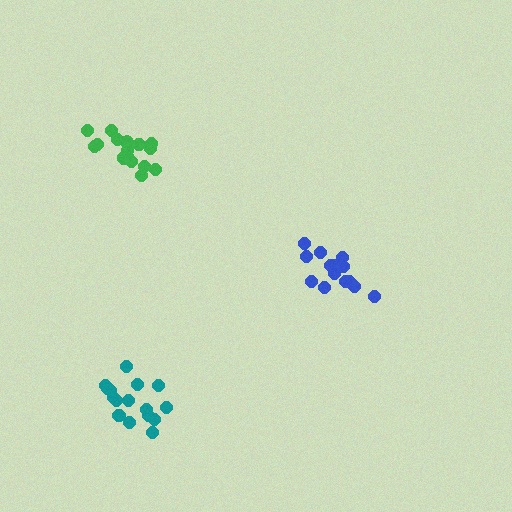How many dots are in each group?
Group 1: 14 dots, Group 2: 16 dots, Group 3: 16 dots (46 total).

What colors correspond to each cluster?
The clusters are colored: blue, teal, green.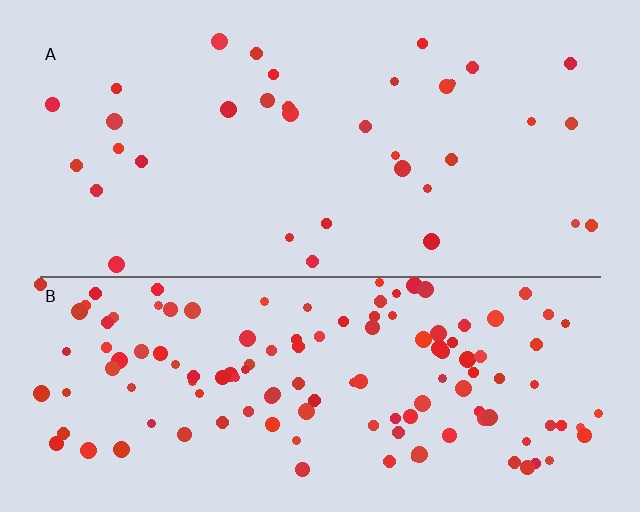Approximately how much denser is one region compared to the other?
Approximately 3.7× — region B over region A.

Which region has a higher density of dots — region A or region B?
B (the bottom).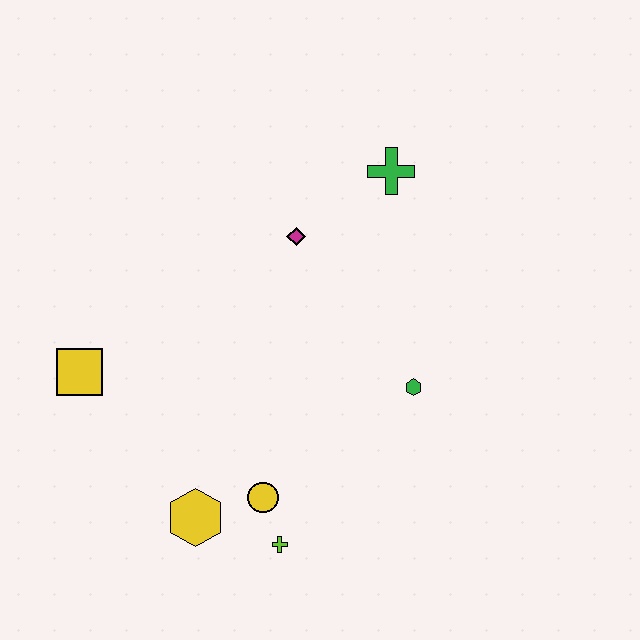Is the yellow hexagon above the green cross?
No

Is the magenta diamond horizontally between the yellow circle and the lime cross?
No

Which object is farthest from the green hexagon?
The yellow square is farthest from the green hexagon.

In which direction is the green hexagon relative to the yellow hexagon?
The green hexagon is to the right of the yellow hexagon.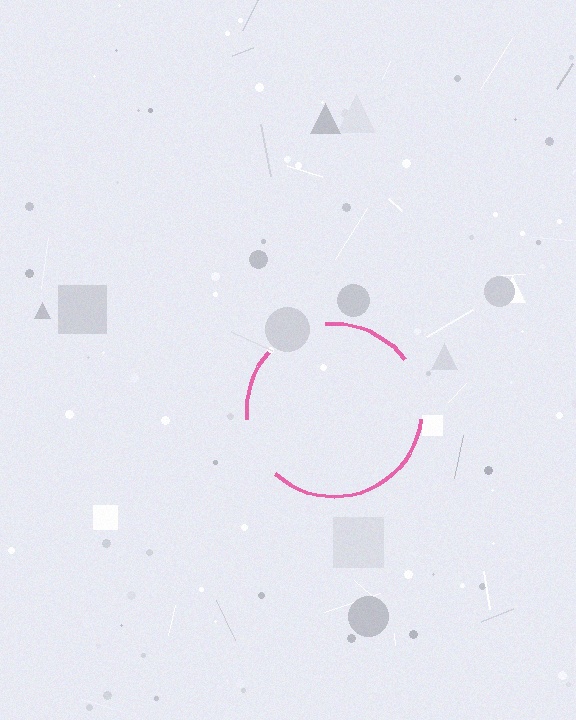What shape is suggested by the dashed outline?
The dashed outline suggests a circle.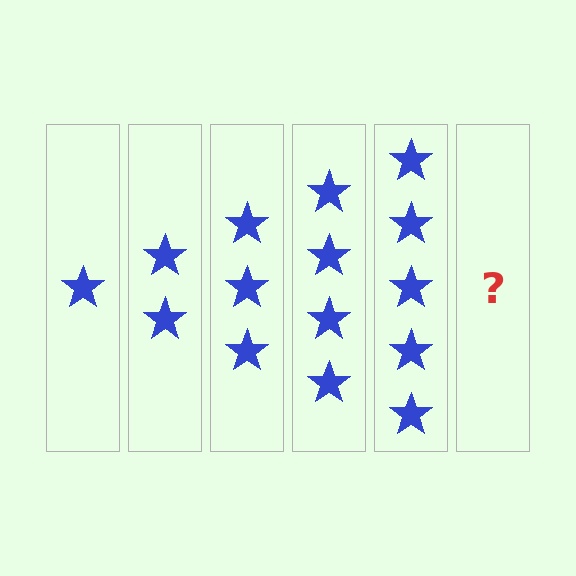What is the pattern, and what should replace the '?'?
The pattern is that each step adds one more star. The '?' should be 6 stars.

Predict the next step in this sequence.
The next step is 6 stars.